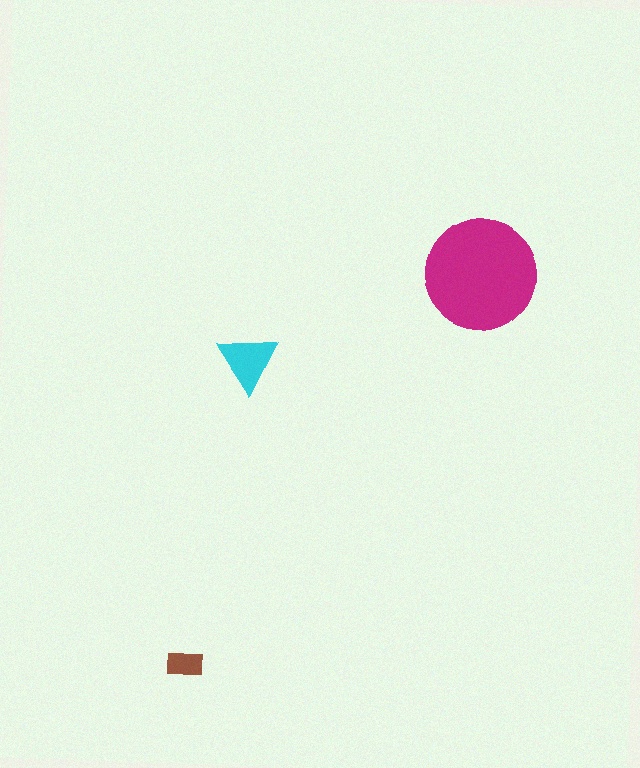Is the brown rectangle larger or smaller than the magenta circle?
Smaller.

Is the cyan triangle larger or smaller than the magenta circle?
Smaller.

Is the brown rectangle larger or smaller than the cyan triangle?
Smaller.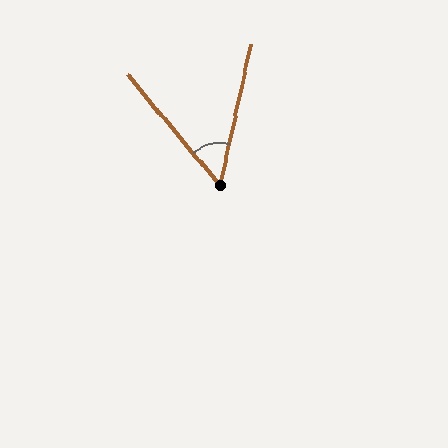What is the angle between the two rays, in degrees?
Approximately 52 degrees.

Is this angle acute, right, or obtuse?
It is acute.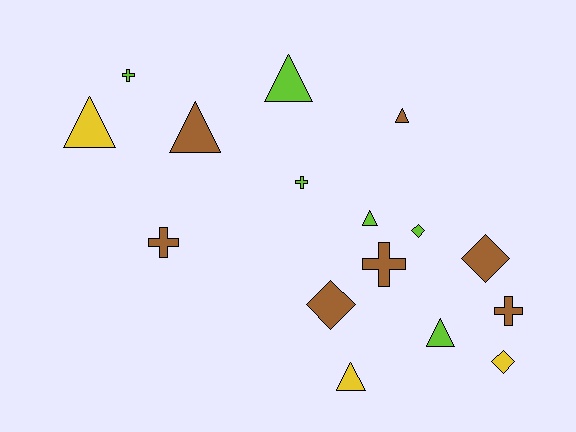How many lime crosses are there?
There are 2 lime crosses.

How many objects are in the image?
There are 16 objects.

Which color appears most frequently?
Brown, with 7 objects.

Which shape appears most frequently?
Triangle, with 7 objects.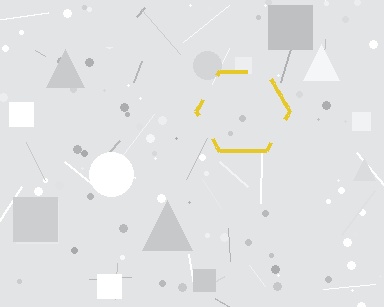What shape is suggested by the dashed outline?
The dashed outline suggests a hexagon.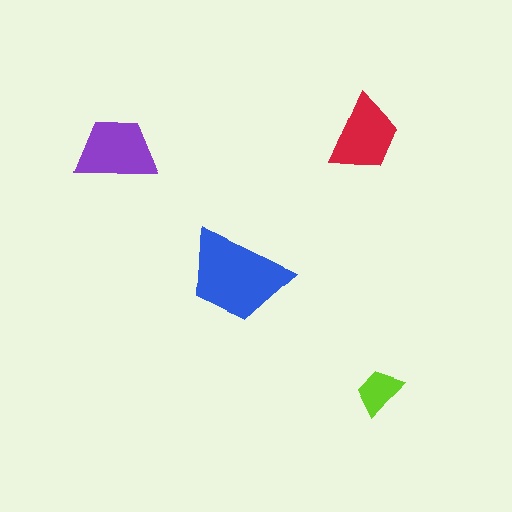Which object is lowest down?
The lime trapezoid is bottommost.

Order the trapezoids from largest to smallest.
the blue one, the purple one, the red one, the lime one.